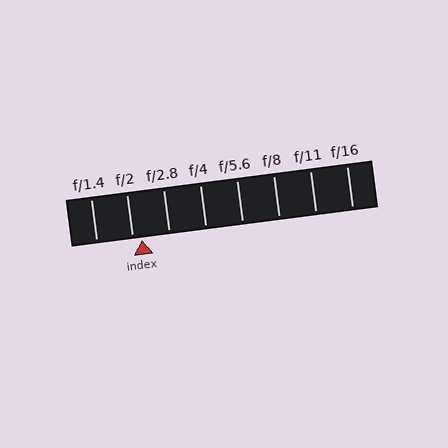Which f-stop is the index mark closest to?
The index mark is closest to f/2.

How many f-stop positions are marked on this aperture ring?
There are 8 f-stop positions marked.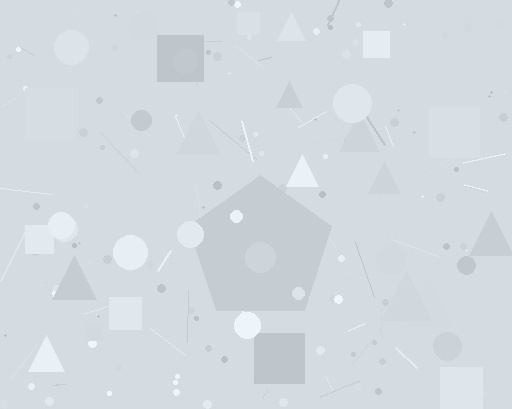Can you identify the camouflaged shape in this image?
The camouflaged shape is a pentagon.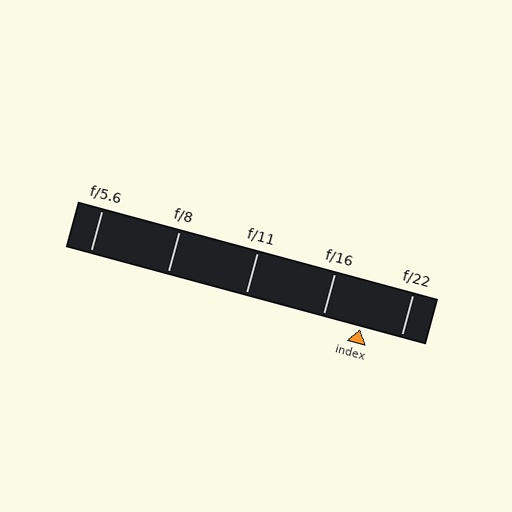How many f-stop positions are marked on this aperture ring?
There are 5 f-stop positions marked.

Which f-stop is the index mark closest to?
The index mark is closest to f/16.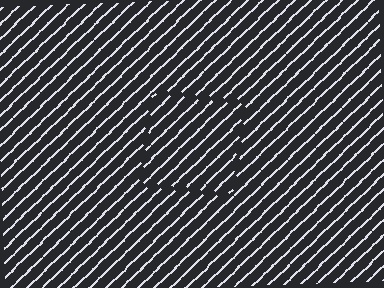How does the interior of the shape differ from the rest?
The interior of the shape contains the same grating, shifted by half a period — the contour is defined by the phase discontinuity where line-ends from the inner and outer gratings abut.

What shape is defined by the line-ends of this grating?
An illusory square. The interior of the shape contains the same grating, shifted by half a period — the contour is defined by the phase discontinuity where line-ends from the inner and outer gratings abut.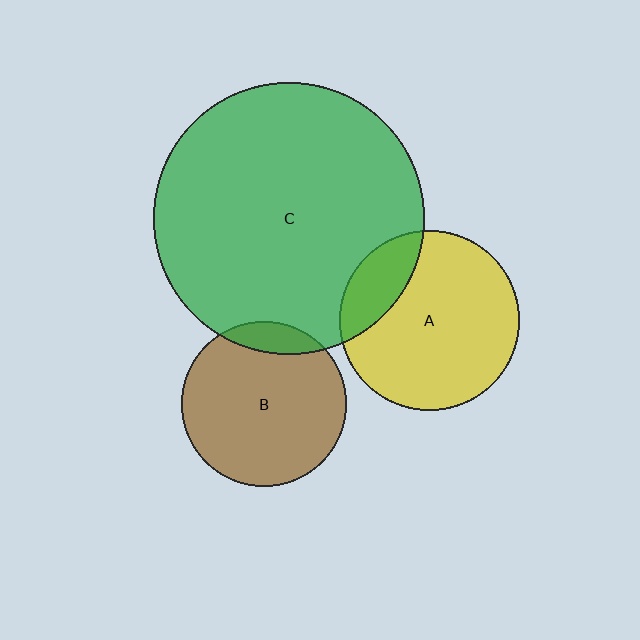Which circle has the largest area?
Circle C (green).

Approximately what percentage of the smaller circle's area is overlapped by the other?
Approximately 10%.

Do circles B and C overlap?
Yes.